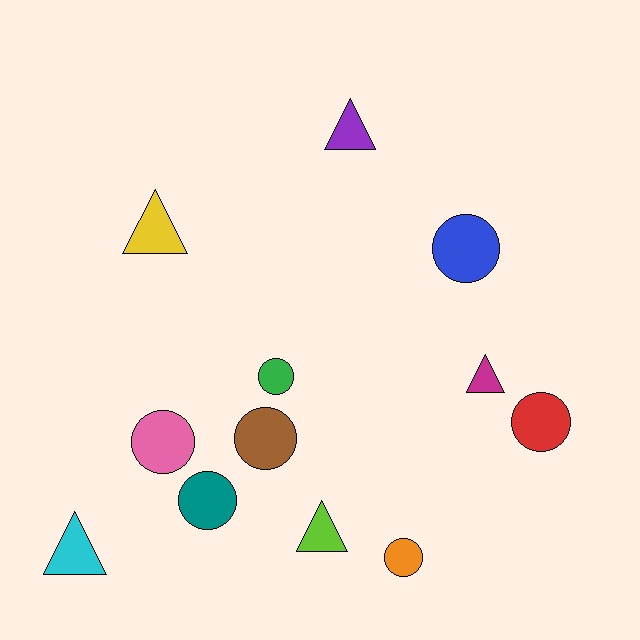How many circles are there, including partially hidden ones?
There are 7 circles.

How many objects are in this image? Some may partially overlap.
There are 12 objects.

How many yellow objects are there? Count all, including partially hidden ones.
There is 1 yellow object.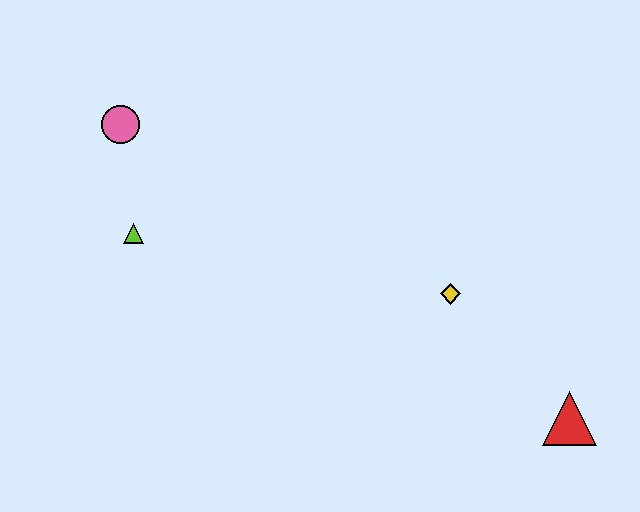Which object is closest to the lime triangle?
The pink circle is closest to the lime triangle.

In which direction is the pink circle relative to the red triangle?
The pink circle is to the left of the red triangle.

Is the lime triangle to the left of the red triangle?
Yes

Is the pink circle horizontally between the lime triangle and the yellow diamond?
No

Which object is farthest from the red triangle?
The pink circle is farthest from the red triangle.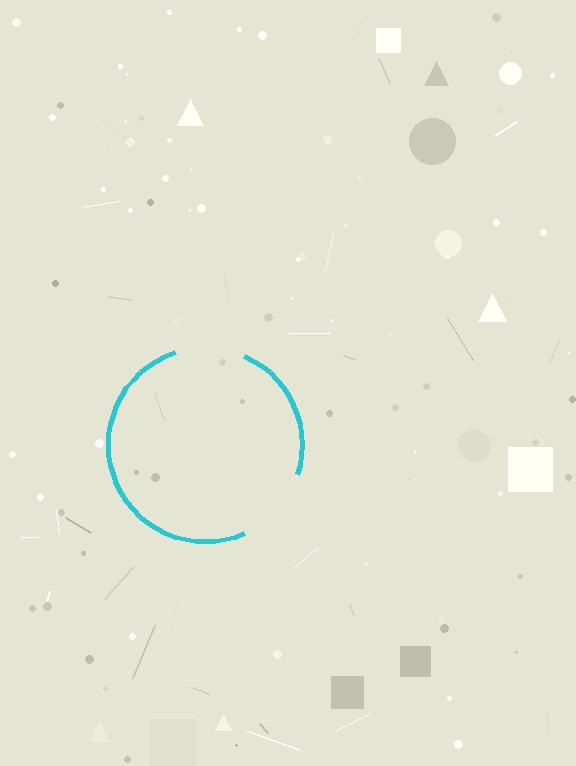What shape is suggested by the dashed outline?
The dashed outline suggests a circle.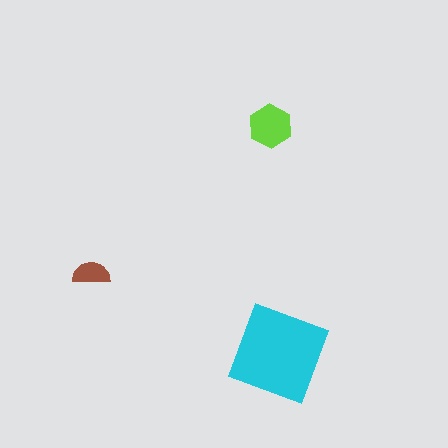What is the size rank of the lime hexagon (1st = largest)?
2nd.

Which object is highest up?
The lime hexagon is topmost.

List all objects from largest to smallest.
The cyan diamond, the lime hexagon, the brown semicircle.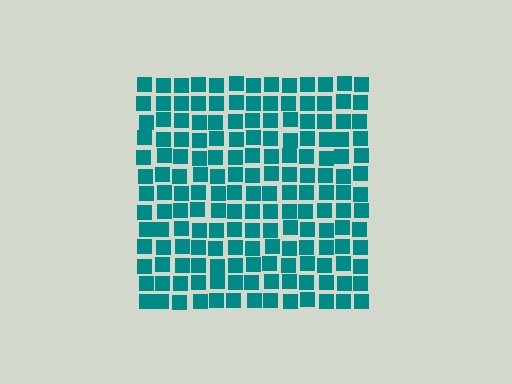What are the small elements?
The small elements are squares.